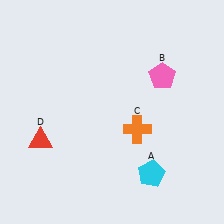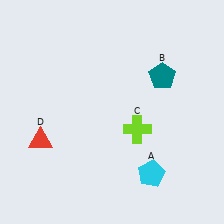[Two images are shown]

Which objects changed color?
B changed from pink to teal. C changed from orange to lime.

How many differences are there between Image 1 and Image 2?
There are 2 differences between the two images.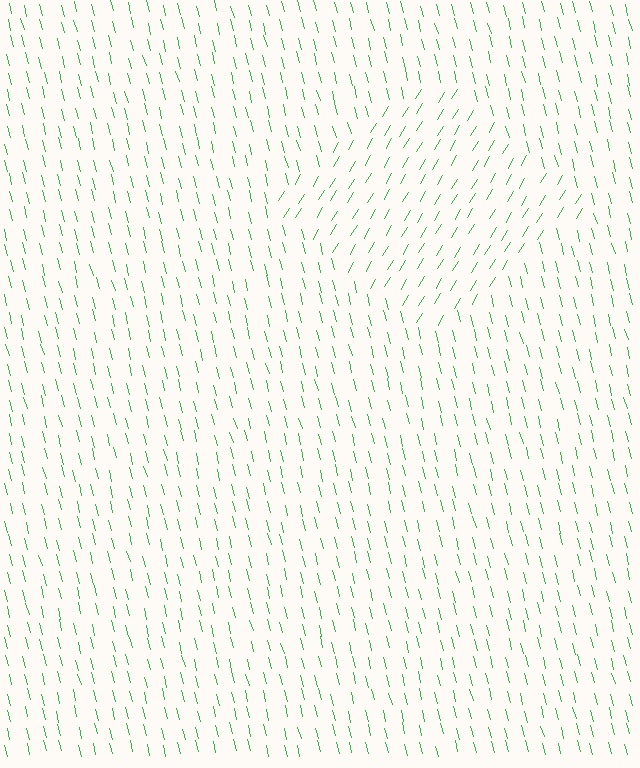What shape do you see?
I see a diamond.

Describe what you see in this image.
The image is filled with small green line segments. A diamond region in the image has lines oriented differently from the surrounding lines, creating a visible texture boundary.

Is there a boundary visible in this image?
Yes, there is a texture boundary formed by a change in line orientation.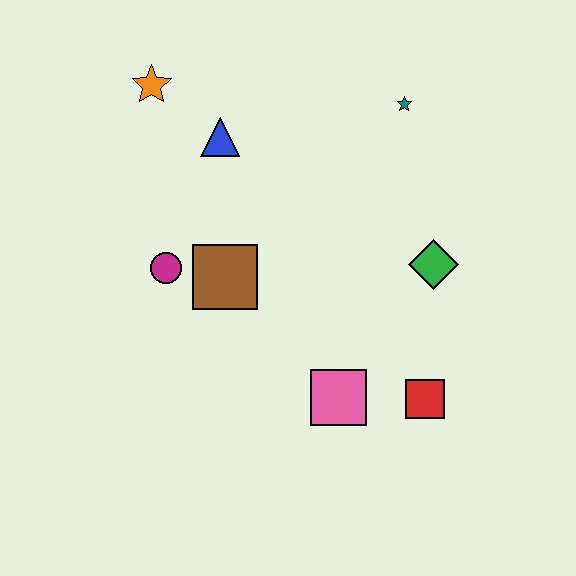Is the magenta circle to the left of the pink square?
Yes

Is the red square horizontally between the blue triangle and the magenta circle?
No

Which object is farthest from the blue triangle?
The red square is farthest from the blue triangle.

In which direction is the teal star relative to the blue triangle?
The teal star is to the right of the blue triangle.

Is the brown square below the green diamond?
Yes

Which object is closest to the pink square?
The red square is closest to the pink square.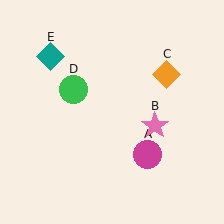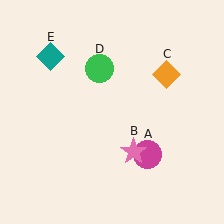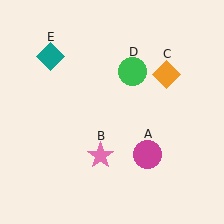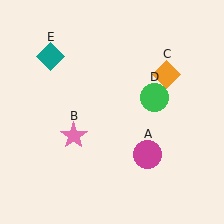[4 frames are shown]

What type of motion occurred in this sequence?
The pink star (object B), green circle (object D) rotated clockwise around the center of the scene.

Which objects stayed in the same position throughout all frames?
Magenta circle (object A) and orange diamond (object C) and teal diamond (object E) remained stationary.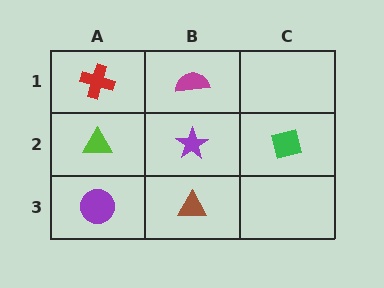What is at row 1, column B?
A magenta semicircle.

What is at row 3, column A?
A purple circle.